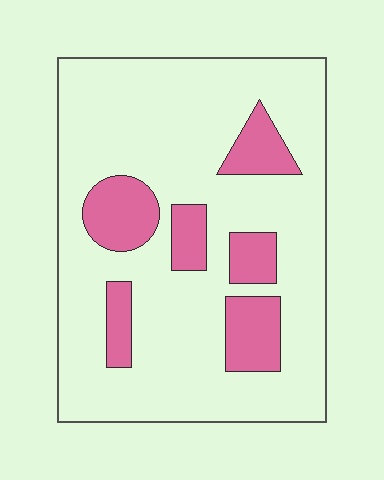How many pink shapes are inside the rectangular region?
6.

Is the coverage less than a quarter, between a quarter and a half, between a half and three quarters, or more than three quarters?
Less than a quarter.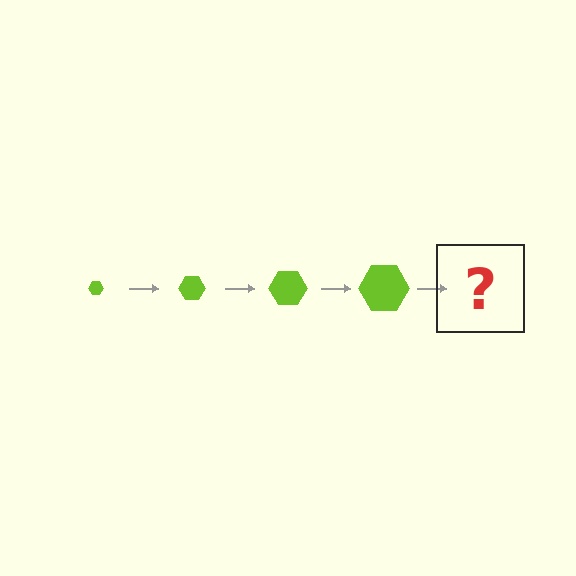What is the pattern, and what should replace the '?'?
The pattern is that the hexagon gets progressively larger each step. The '?' should be a lime hexagon, larger than the previous one.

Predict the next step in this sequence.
The next step is a lime hexagon, larger than the previous one.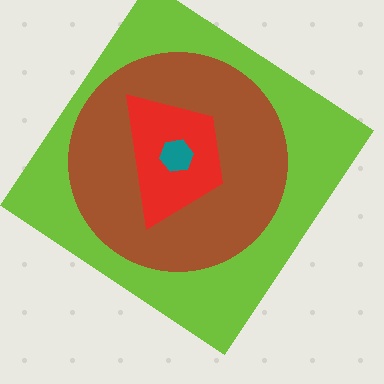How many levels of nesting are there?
4.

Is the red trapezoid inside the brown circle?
Yes.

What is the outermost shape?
The lime diamond.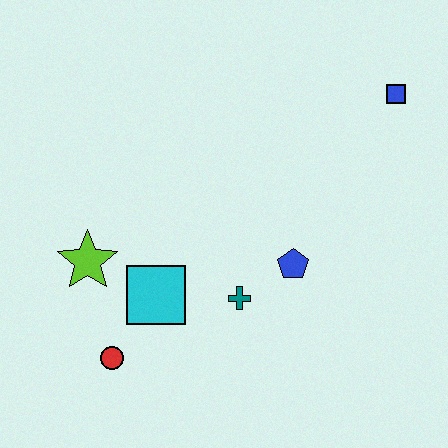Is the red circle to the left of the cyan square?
Yes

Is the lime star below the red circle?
No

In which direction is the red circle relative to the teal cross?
The red circle is to the left of the teal cross.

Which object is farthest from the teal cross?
The blue square is farthest from the teal cross.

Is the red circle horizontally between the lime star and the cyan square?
Yes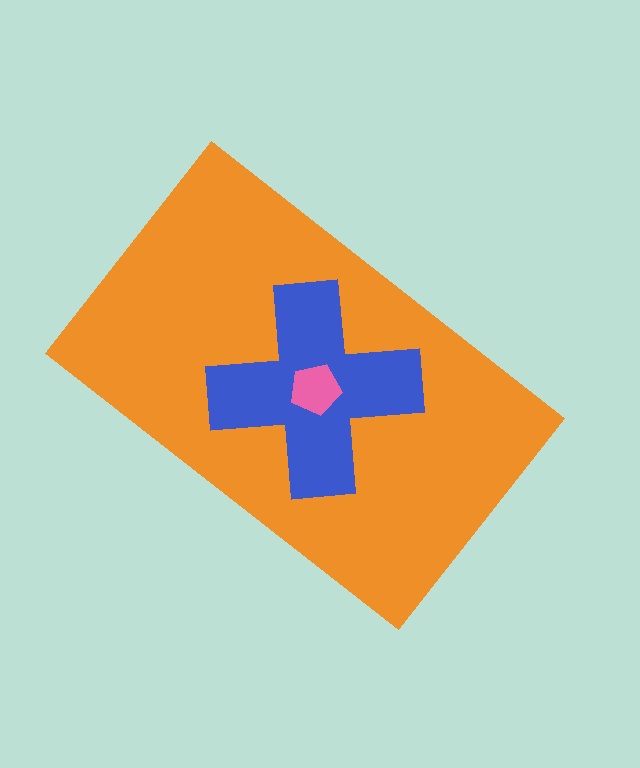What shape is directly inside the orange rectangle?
The blue cross.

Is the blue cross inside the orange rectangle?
Yes.